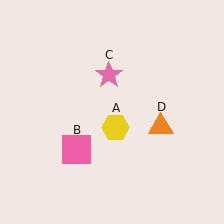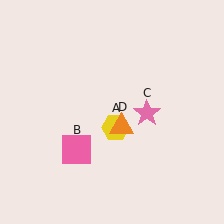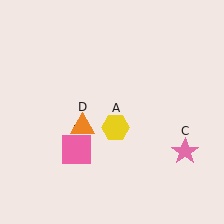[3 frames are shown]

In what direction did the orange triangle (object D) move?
The orange triangle (object D) moved left.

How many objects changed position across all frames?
2 objects changed position: pink star (object C), orange triangle (object D).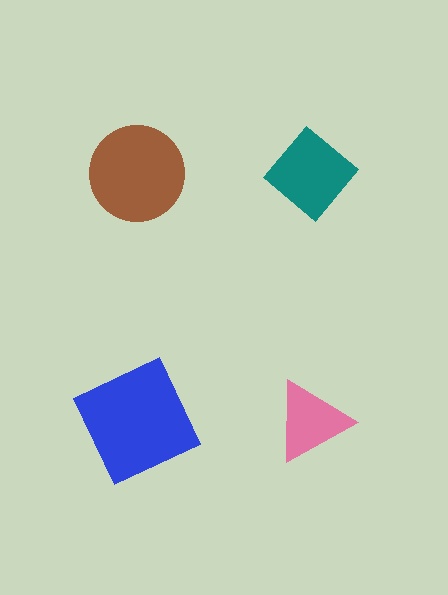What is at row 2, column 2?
A pink triangle.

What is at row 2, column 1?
A blue square.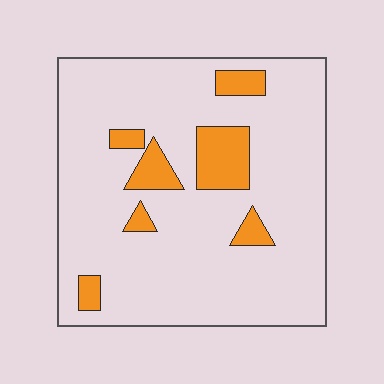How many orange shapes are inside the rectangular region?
7.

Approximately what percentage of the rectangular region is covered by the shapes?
Approximately 15%.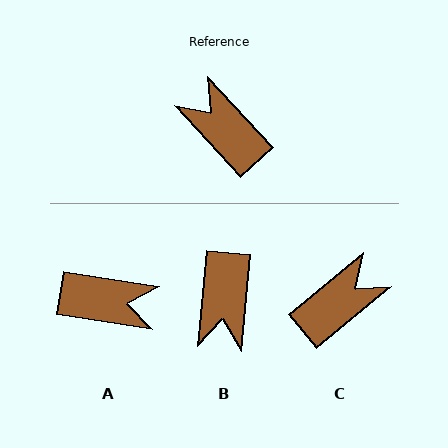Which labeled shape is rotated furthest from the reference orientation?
A, about 142 degrees away.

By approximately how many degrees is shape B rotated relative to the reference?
Approximately 132 degrees counter-clockwise.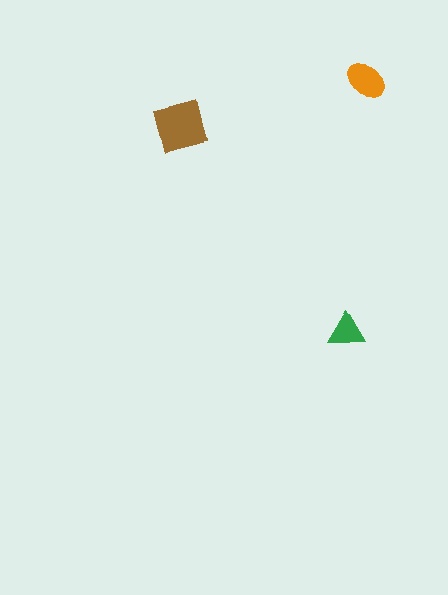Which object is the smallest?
The green triangle.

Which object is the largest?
The brown square.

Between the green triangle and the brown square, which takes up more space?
The brown square.